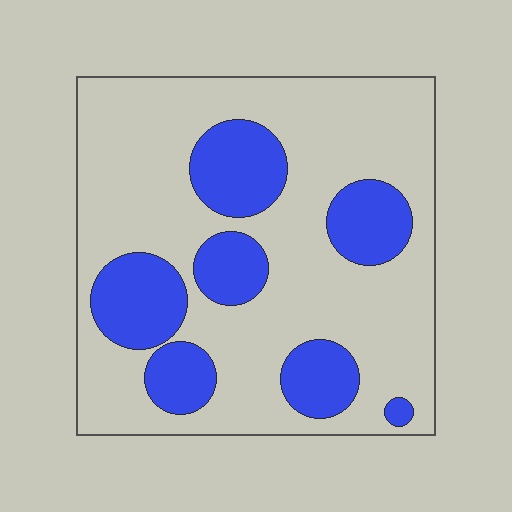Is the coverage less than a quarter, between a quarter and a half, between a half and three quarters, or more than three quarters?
Between a quarter and a half.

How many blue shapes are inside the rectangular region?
7.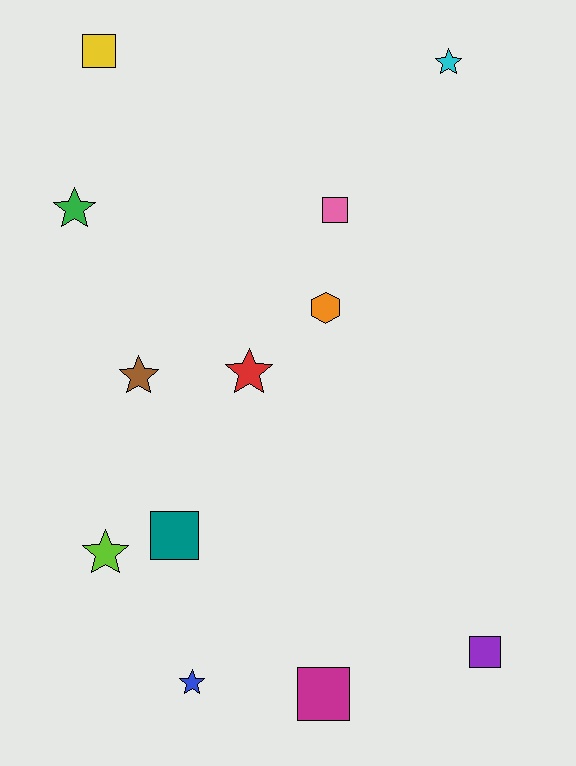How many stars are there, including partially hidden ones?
There are 6 stars.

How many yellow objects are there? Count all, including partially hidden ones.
There is 1 yellow object.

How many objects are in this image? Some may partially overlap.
There are 12 objects.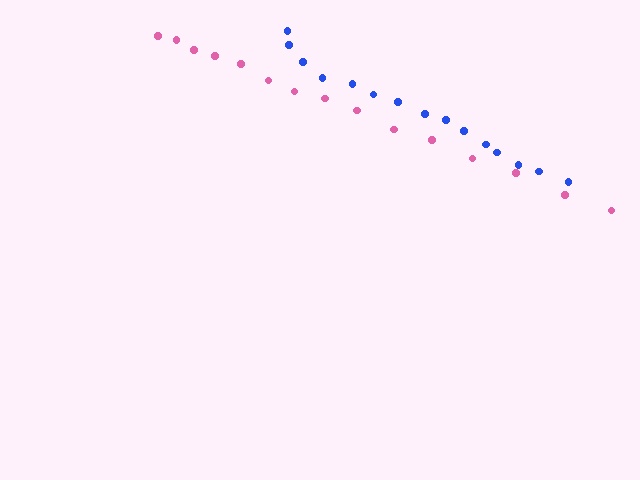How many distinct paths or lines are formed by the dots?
There are 2 distinct paths.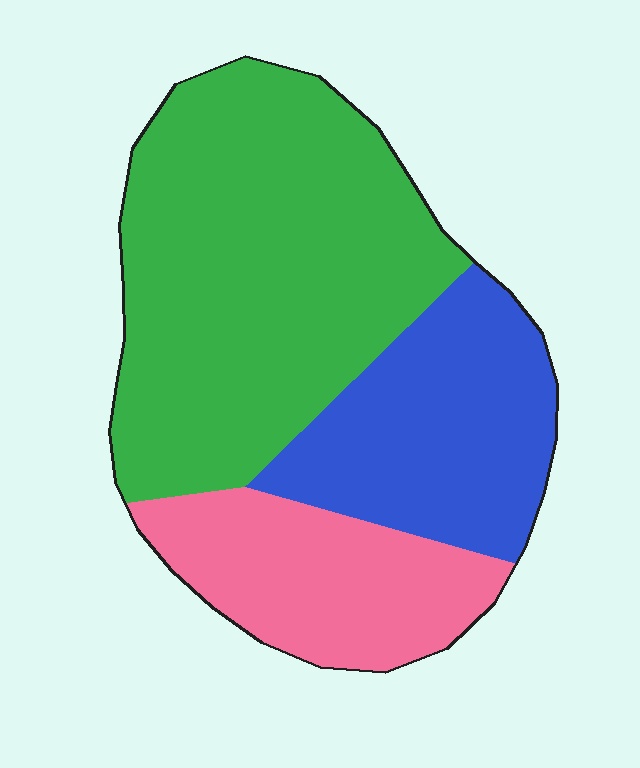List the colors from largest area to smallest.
From largest to smallest: green, blue, pink.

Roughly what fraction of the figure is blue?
Blue covers around 25% of the figure.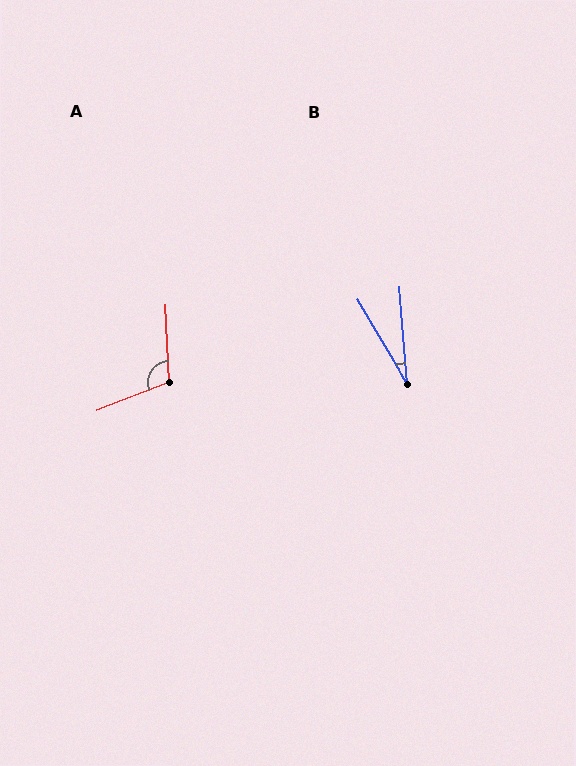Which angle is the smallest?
B, at approximately 26 degrees.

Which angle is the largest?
A, at approximately 109 degrees.